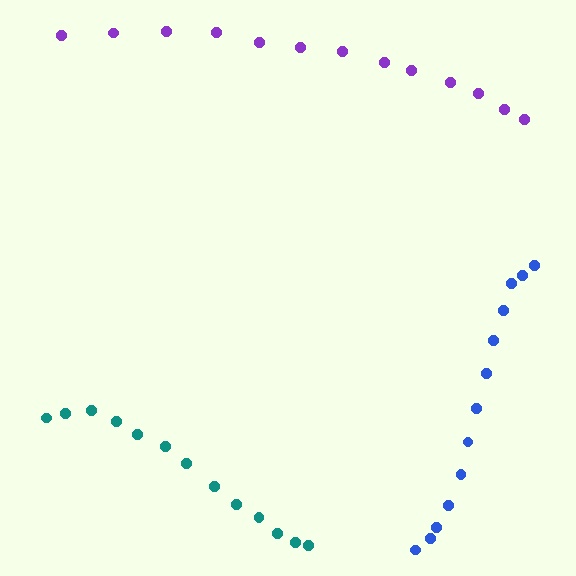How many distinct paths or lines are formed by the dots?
There are 3 distinct paths.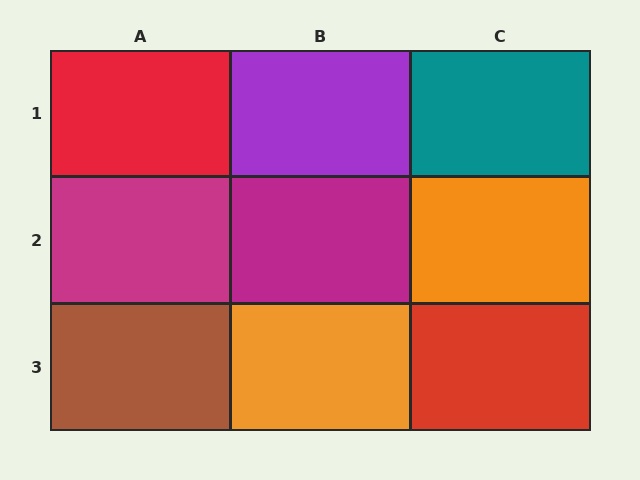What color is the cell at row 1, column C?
Teal.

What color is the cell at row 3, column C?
Red.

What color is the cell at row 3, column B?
Orange.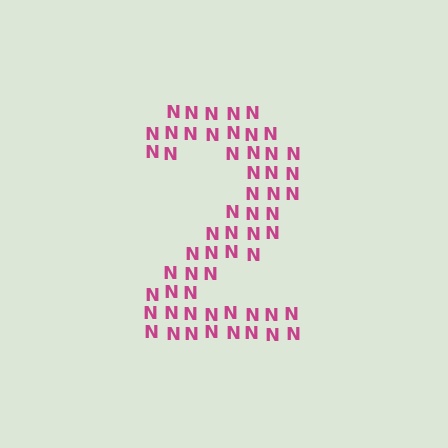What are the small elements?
The small elements are letter N's.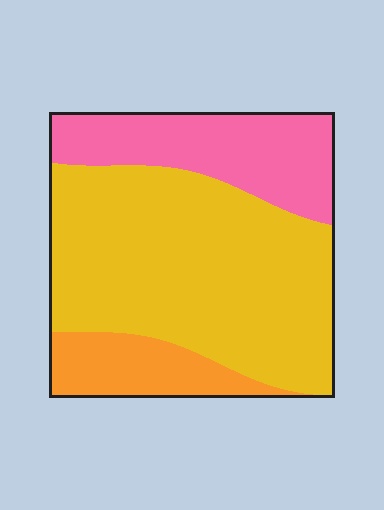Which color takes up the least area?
Orange, at roughly 15%.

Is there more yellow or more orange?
Yellow.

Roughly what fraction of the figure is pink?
Pink takes up less than a quarter of the figure.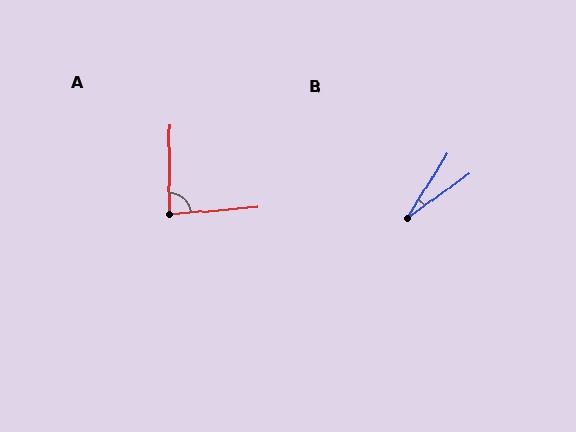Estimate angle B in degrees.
Approximately 22 degrees.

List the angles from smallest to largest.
B (22°), A (86°).